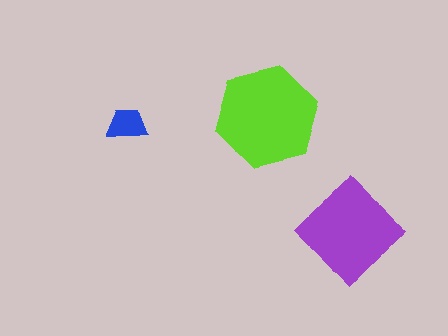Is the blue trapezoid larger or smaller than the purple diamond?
Smaller.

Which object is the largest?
The lime hexagon.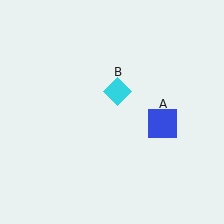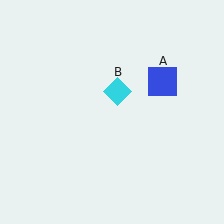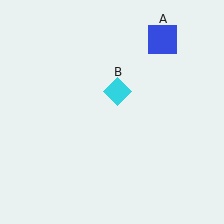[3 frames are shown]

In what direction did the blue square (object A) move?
The blue square (object A) moved up.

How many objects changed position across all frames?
1 object changed position: blue square (object A).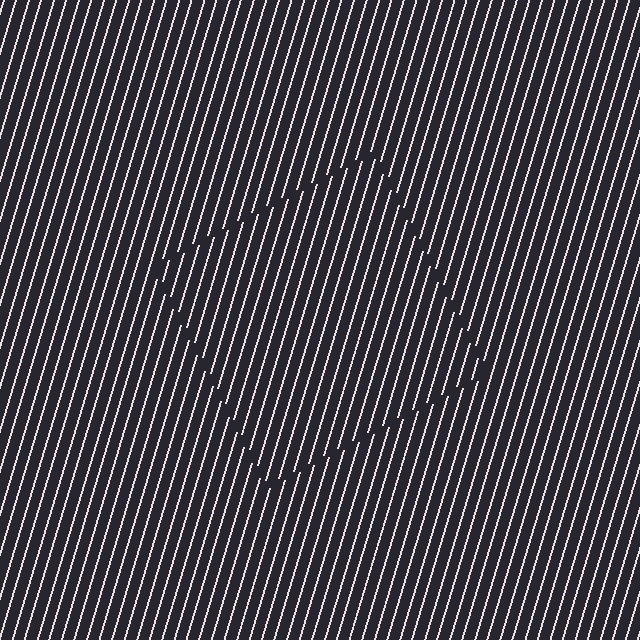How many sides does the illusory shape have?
4 sides — the line-ends trace a square.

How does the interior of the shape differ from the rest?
The interior of the shape contains the same grating, shifted by half a period — the contour is defined by the phase discontinuity where line-ends from the inner and outer gratings abut.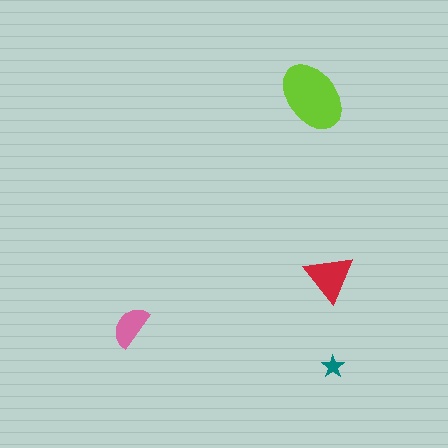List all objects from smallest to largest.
The teal star, the pink semicircle, the red triangle, the lime ellipse.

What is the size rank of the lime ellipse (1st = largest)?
1st.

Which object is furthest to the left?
The pink semicircle is leftmost.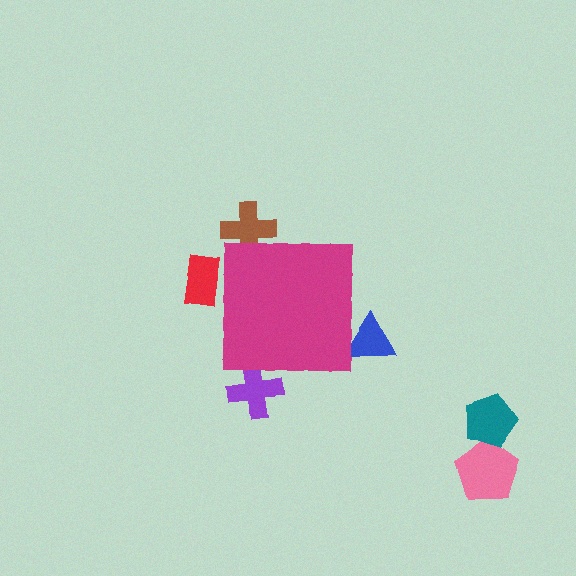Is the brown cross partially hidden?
Yes, the brown cross is partially hidden behind the magenta square.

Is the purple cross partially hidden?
Yes, the purple cross is partially hidden behind the magenta square.